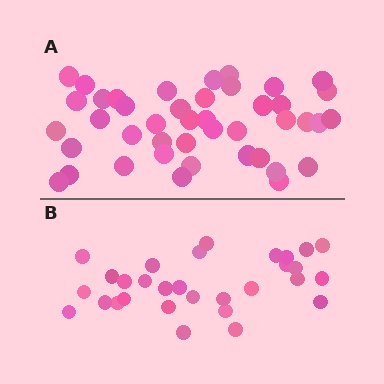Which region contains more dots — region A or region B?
Region A (the top region) has more dots.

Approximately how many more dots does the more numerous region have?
Region A has approximately 15 more dots than region B.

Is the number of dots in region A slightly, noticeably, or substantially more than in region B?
Region A has noticeably more, but not dramatically so. The ratio is roughly 1.4 to 1.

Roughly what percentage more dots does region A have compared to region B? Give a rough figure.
About 45% more.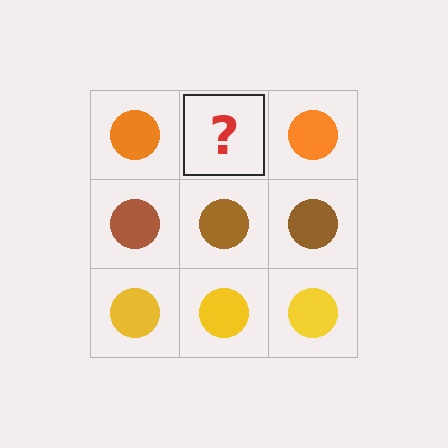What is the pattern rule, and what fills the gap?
The rule is that each row has a consistent color. The gap should be filled with an orange circle.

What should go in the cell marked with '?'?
The missing cell should contain an orange circle.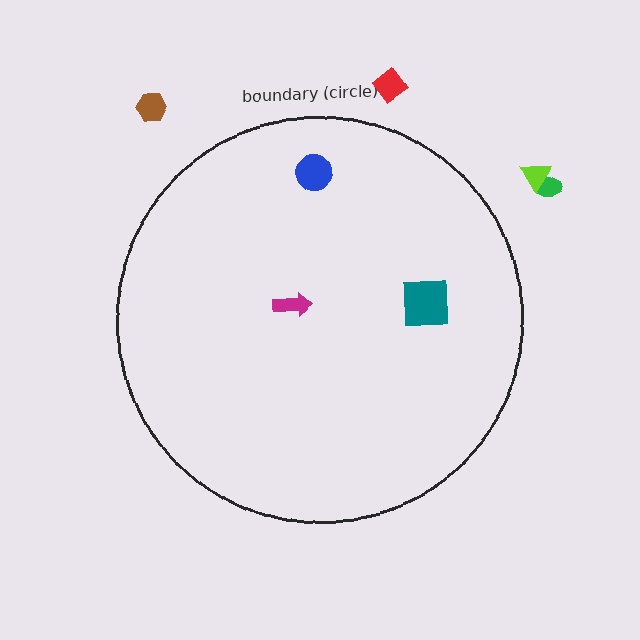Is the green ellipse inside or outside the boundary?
Outside.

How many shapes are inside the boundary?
3 inside, 4 outside.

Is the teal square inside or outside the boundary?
Inside.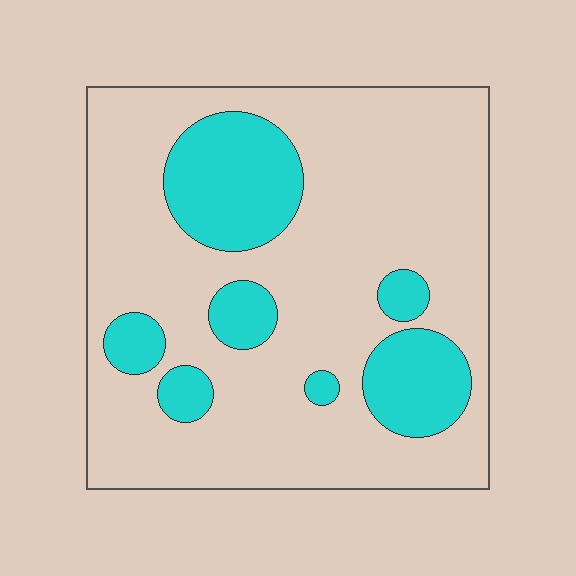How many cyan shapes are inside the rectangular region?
7.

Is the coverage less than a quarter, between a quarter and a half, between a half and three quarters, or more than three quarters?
Less than a quarter.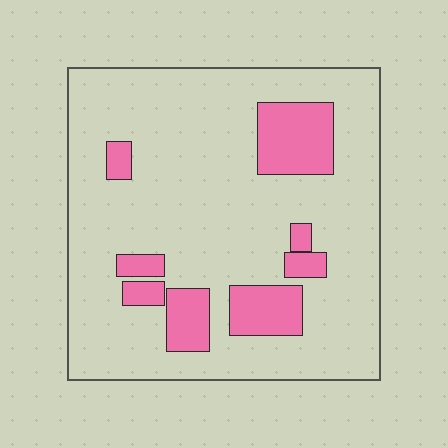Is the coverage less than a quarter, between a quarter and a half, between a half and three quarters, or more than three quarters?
Less than a quarter.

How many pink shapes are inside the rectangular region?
8.